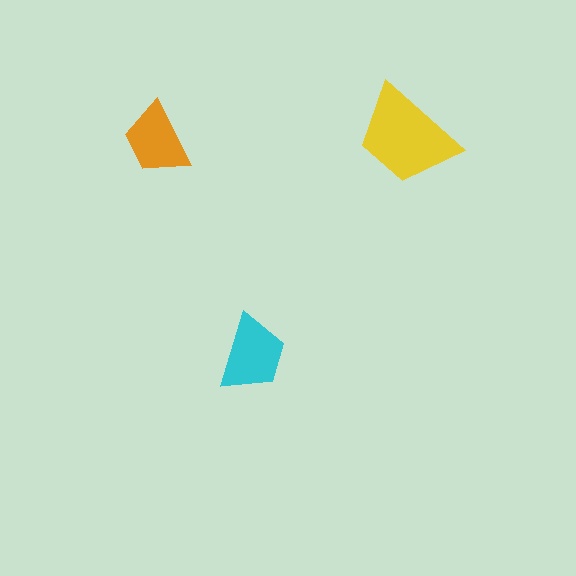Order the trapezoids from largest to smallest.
the yellow one, the cyan one, the orange one.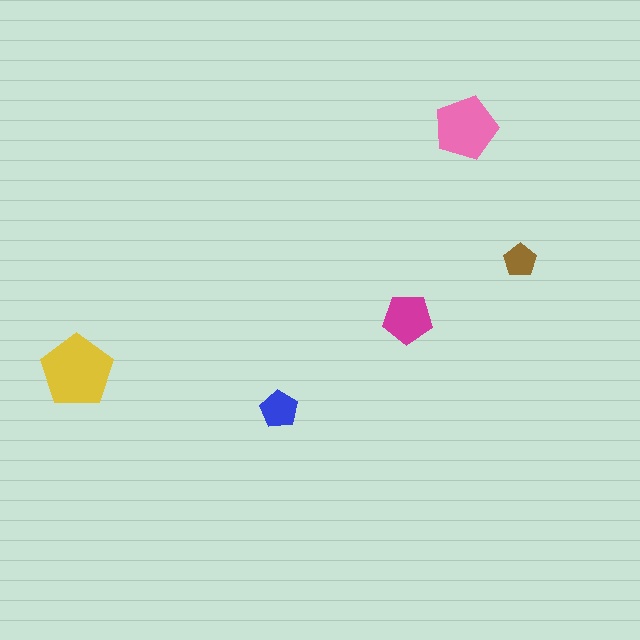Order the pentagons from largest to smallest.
the yellow one, the pink one, the magenta one, the blue one, the brown one.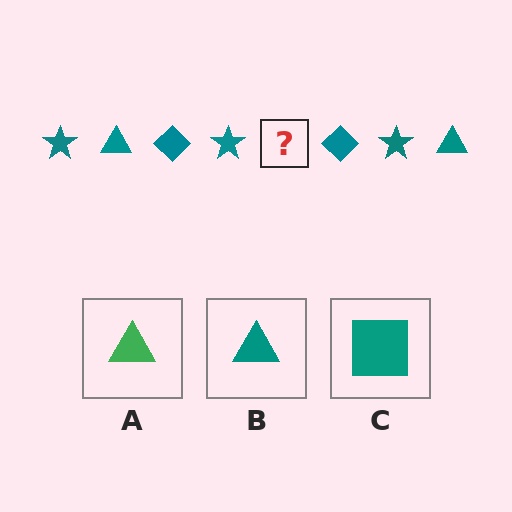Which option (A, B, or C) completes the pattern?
B.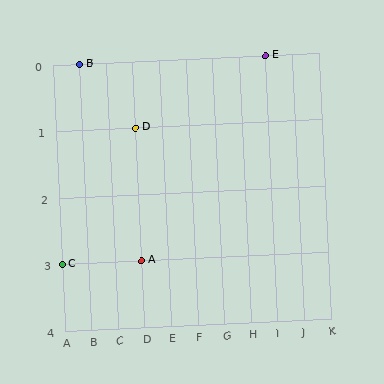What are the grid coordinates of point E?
Point E is at grid coordinates (I, 0).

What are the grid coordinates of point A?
Point A is at grid coordinates (D, 3).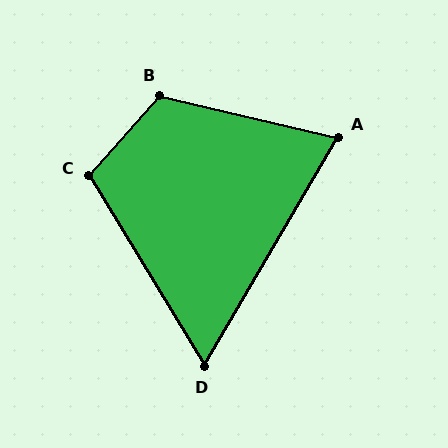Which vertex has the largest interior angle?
B, at approximately 118 degrees.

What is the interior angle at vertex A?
Approximately 73 degrees (acute).